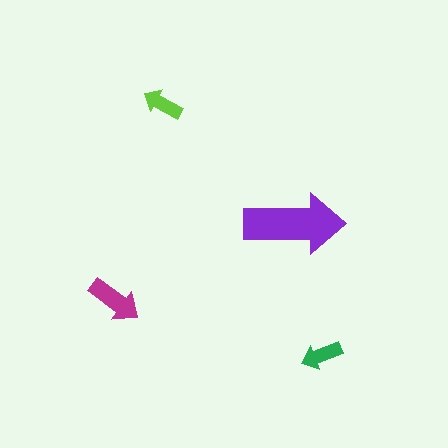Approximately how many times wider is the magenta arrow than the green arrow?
About 1.5 times wider.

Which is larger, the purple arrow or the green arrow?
The purple one.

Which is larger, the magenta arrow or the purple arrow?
The purple one.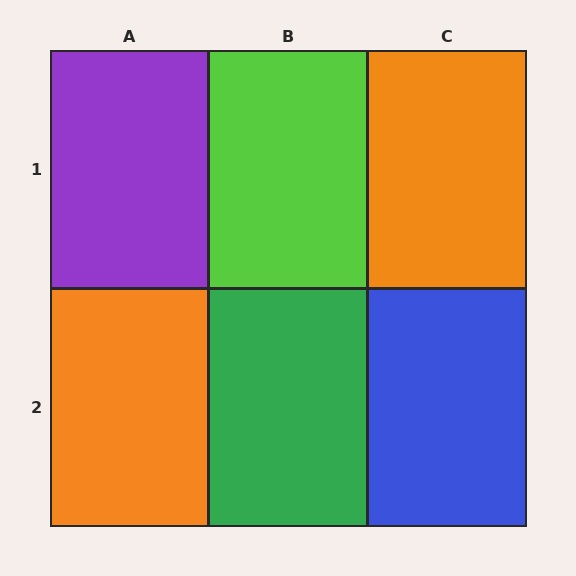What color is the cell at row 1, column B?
Lime.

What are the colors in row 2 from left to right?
Orange, green, blue.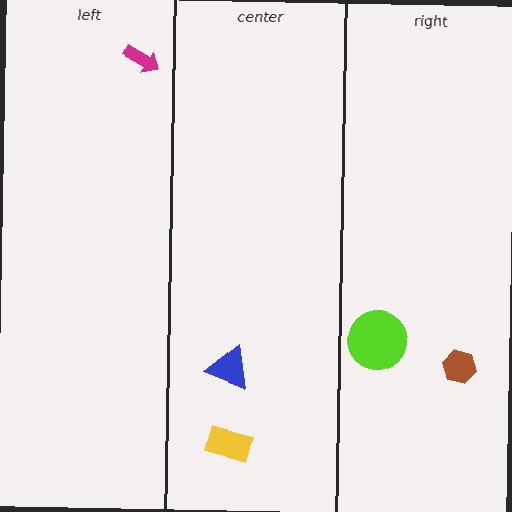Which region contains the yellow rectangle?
The center region.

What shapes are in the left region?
The magenta arrow.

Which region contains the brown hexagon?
The right region.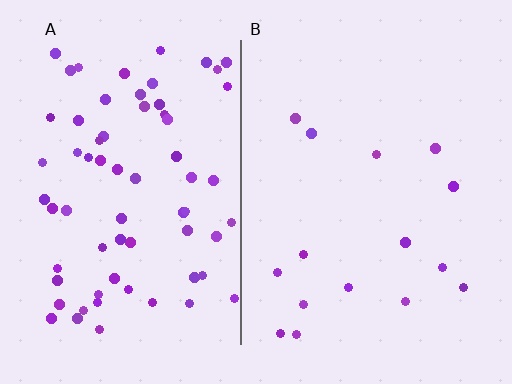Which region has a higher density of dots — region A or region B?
A (the left).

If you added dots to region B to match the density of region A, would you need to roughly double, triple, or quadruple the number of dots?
Approximately quadruple.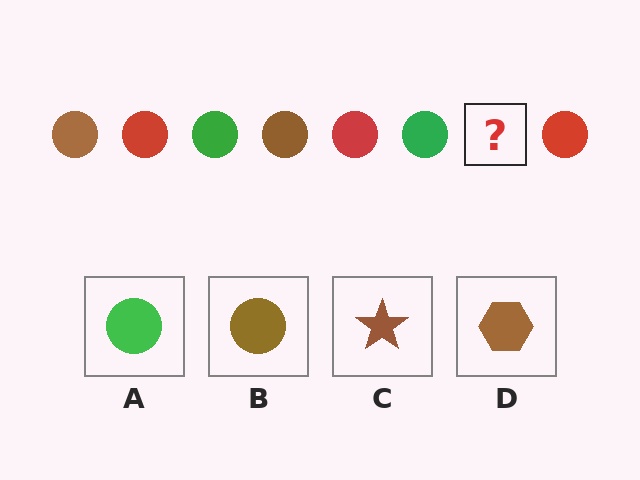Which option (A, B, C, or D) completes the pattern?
B.